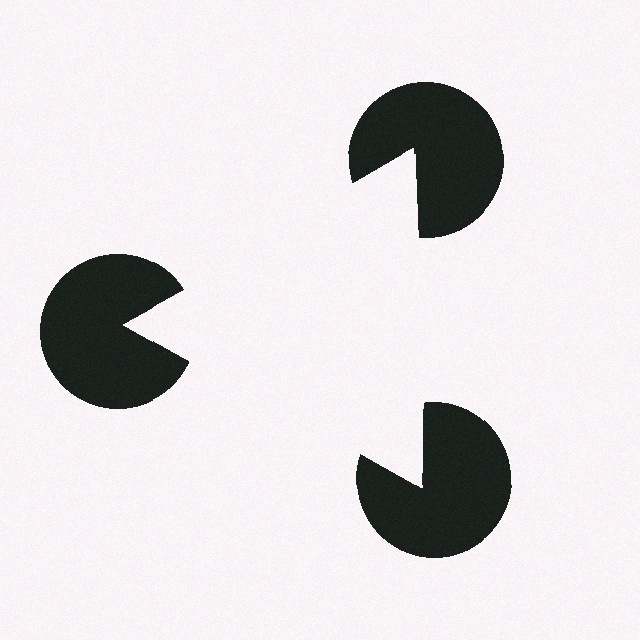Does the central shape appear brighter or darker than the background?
It typically appears slightly brighter than the background, even though no actual brightness change is drawn.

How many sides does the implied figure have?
3 sides.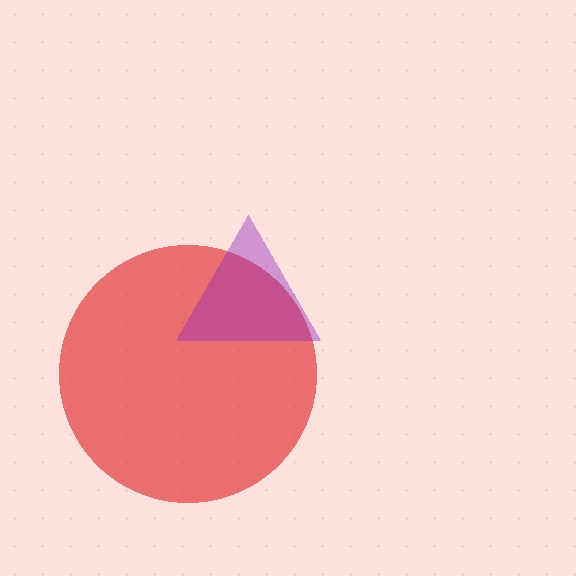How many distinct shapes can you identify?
There are 2 distinct shapes: a red circle, a purple triangle.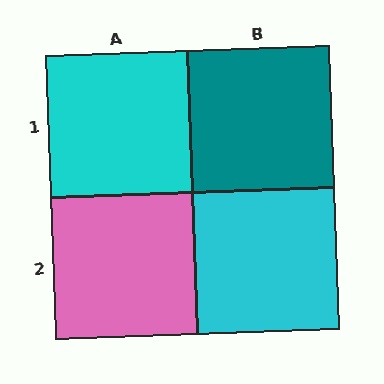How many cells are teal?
1 cell is teal.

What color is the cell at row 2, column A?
Pink.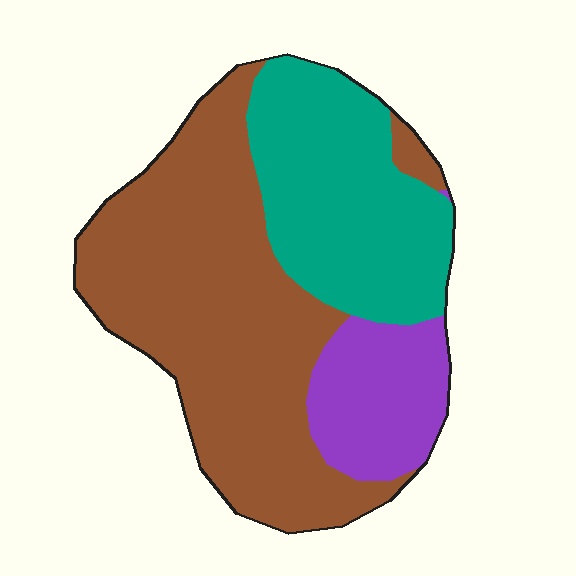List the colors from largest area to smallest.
From largest to smallest: brown, teal, purple.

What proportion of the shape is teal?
Teal takes up about one third (1/3) of the shape.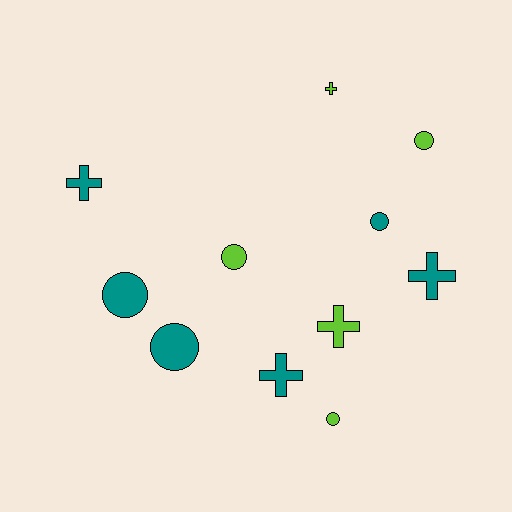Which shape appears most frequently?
Circle, with 6 objects.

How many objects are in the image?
There are 11 objects.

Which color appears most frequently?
Teal, with 6 objects.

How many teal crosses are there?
There are 3 teal crosses.